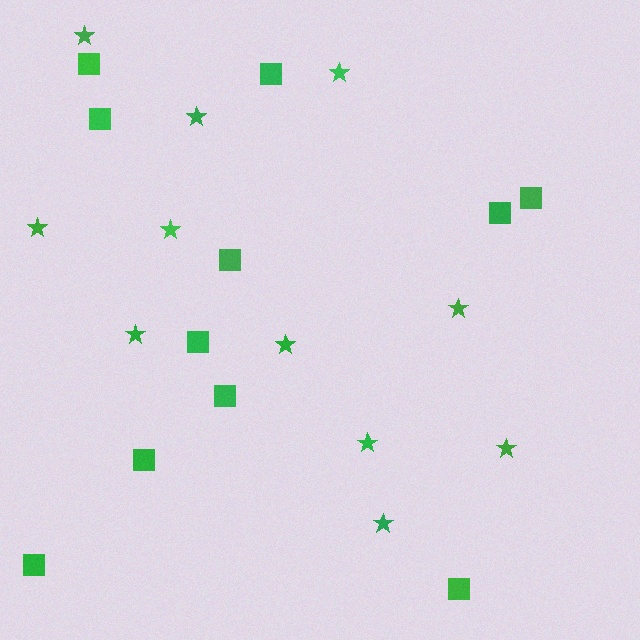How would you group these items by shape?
There are 2 groups: one group of stars (11) and one group of squares (11).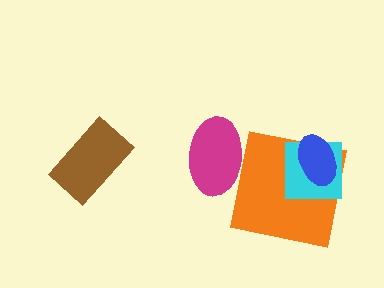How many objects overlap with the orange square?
3 objects overlap with the orange square.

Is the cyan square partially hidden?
Yes, it is partially covered by another shape.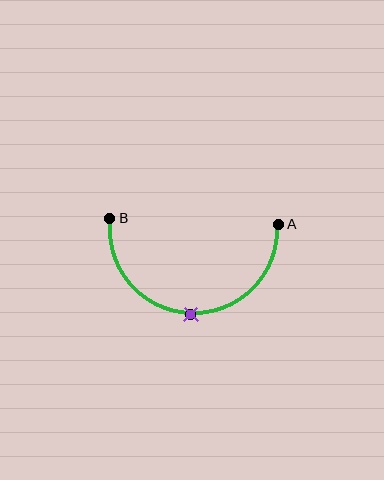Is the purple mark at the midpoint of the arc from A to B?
Yes. The purple mark lies on the arc at equal arc-length from both A and B — it is the arc midpoint.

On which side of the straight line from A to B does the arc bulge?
The arc bulges below the straight line connecting A and B.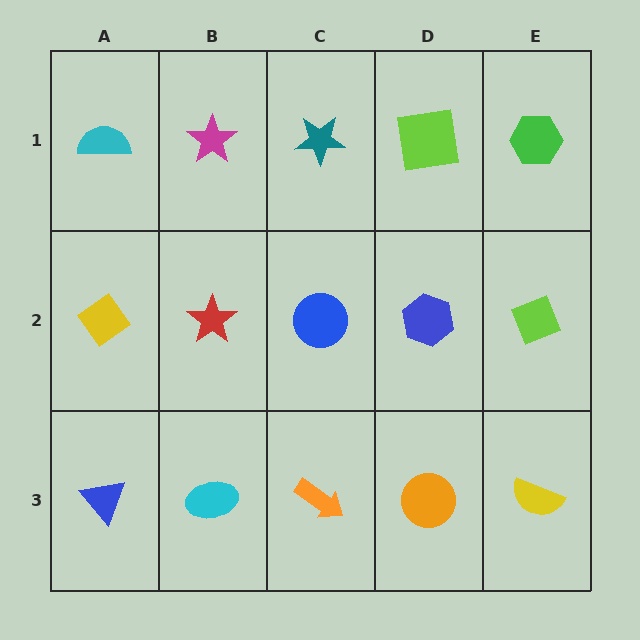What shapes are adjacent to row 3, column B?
A red star (row 2, column B), a blue triangle (row 3, column A), an orange arrow (row 3, column C).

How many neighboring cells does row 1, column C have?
3.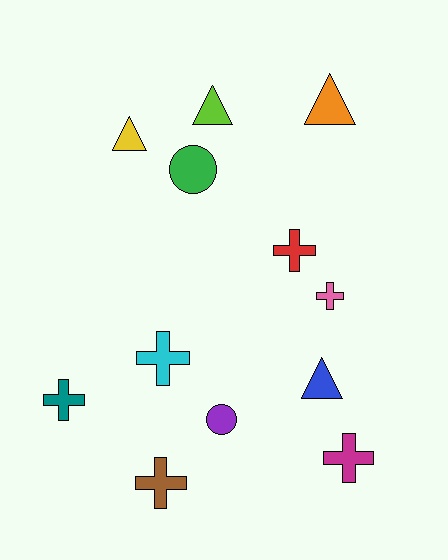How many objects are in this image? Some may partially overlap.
There are 12 objects.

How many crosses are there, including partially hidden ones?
There are 6 crosses.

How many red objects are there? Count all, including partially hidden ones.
There is 1 red object.